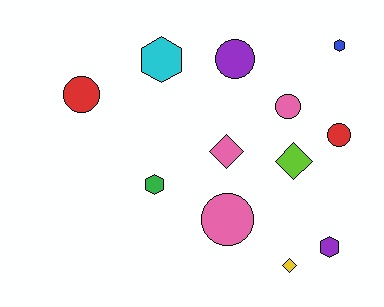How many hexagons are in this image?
There are 4 hexagons.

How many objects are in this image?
There are 12 objects.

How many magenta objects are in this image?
There are no magenta objects.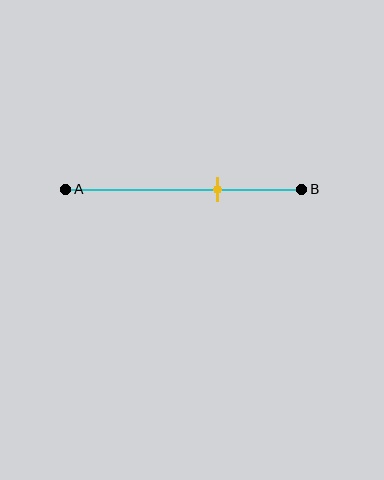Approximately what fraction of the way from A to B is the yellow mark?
The yellow mark is approximately 65% of the way from A to B.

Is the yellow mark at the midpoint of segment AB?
No, the mark is at about 65% from A, not at the 50% midpoint.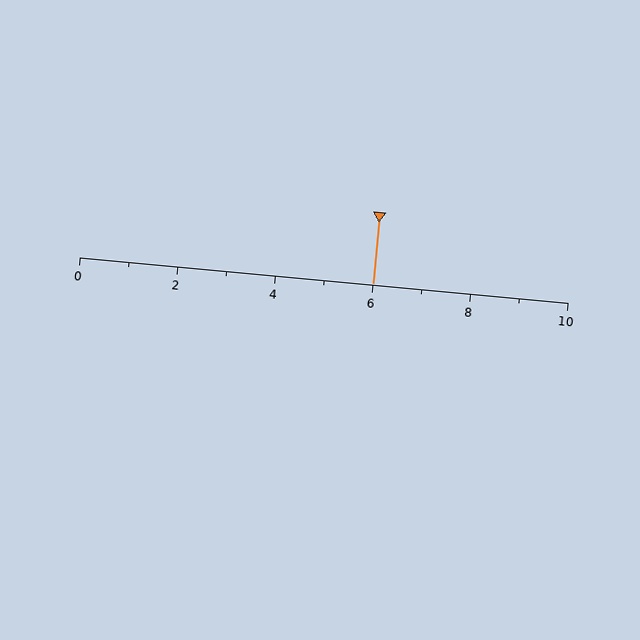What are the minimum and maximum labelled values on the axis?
The axis runs from 0 to 10.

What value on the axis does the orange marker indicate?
The marker indicates approximately 6.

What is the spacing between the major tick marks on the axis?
The major ticks are spaced 2 apart.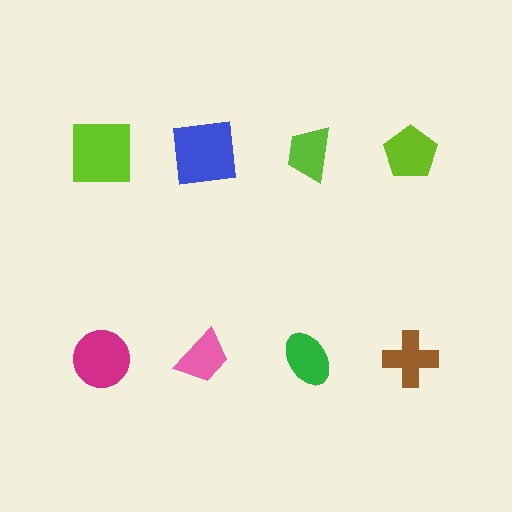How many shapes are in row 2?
4 shapes.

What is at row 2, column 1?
A magenta circle.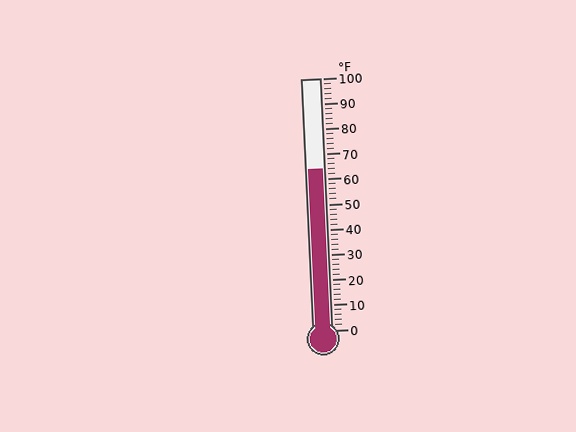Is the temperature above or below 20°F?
The temperature is above 20°F.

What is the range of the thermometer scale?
The thermometer scale ranges from 0°F to 100°F.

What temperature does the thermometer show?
The thermometer shows approximately 64°F.